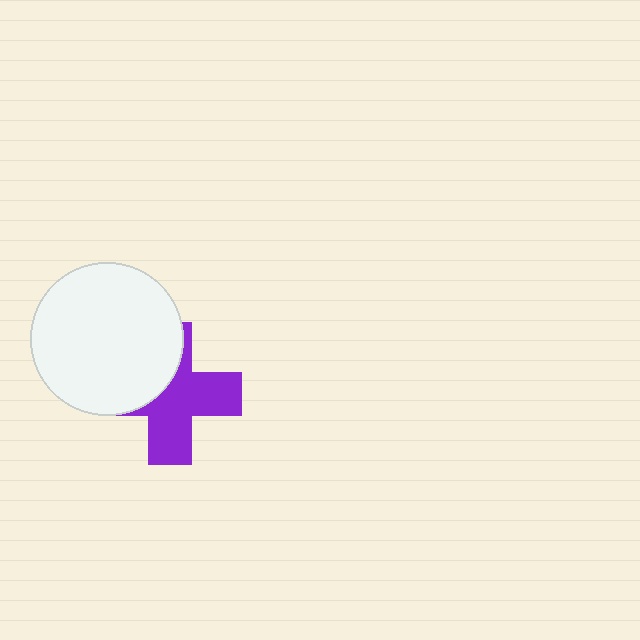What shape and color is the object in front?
The object in front is a white circle.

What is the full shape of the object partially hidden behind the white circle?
The partially hidden object is a purple cross.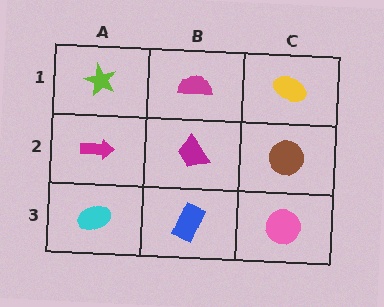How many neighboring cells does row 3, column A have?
2.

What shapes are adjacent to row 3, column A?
A magenta arrow (row 2, column A), a blue rectangle (row 3, column B).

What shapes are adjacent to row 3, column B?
A magenta trapezoid (row 2, column B), a cyan ellipse (row 3, column A), a pink circle (row 3, column C).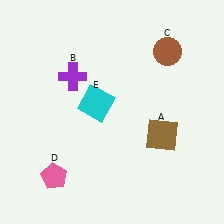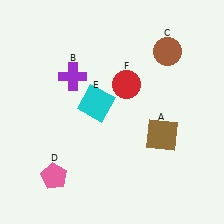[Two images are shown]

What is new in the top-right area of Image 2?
A red circle (F) was added in the top-right area of Image 2.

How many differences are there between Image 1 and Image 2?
There is 1 difference between the two images.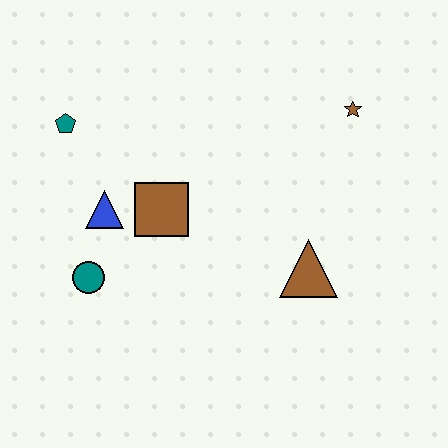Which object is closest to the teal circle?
The blue triangle is closest to the teal circle.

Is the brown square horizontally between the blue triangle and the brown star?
Yes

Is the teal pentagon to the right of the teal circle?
No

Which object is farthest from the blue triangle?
The brown star is farthest from the blue triangle.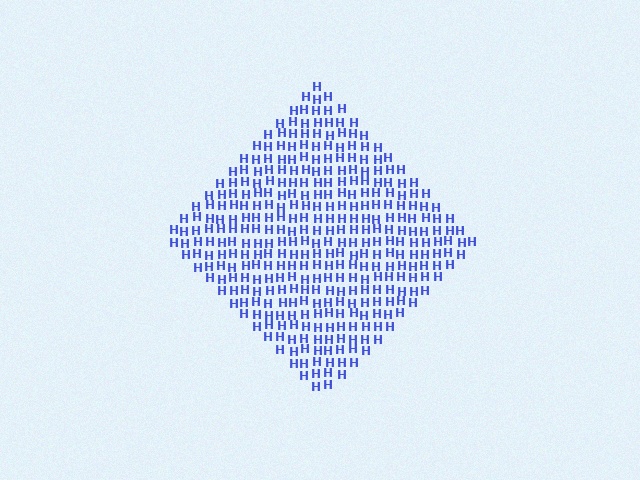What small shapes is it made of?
It is made of small letter H's.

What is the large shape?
The large shape is a diamond.